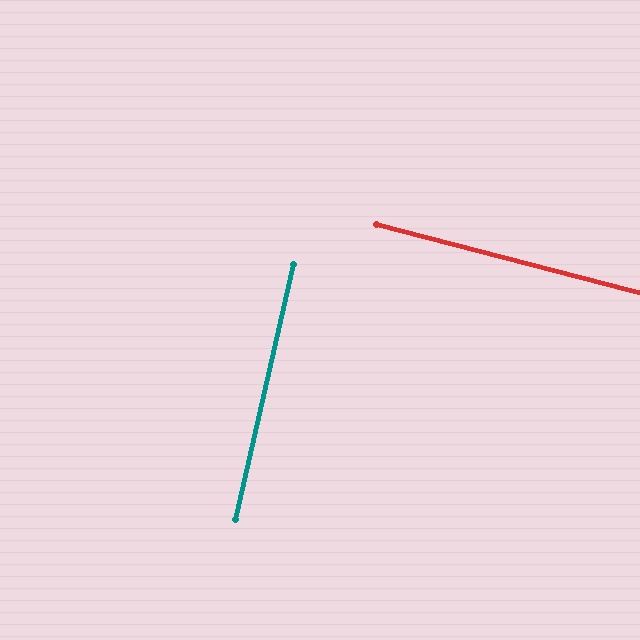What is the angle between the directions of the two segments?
Approximately 88 degrees.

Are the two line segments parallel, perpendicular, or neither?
Perpendicular — they meet at approximately 88°.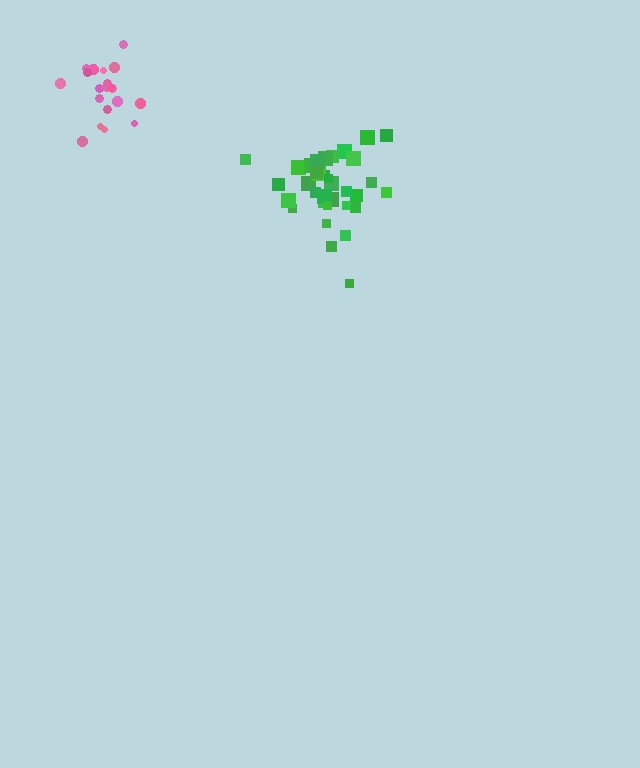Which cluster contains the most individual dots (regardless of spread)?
Green (35).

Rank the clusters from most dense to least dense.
green, pink.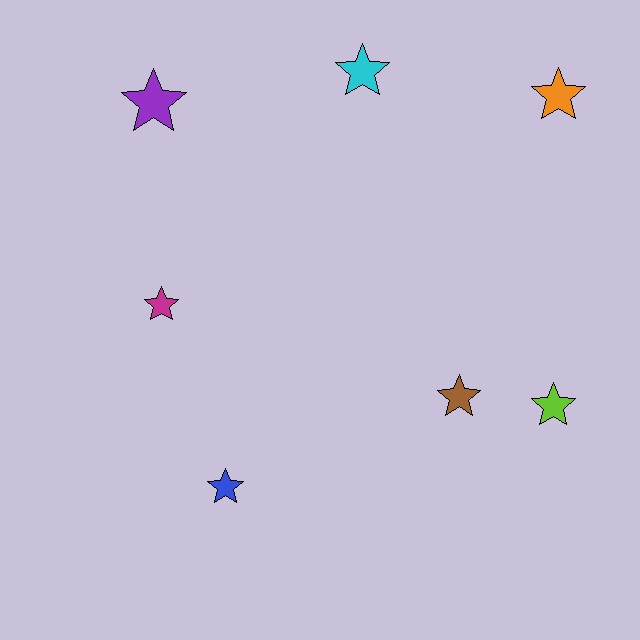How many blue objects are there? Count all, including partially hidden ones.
There is 1 blue object.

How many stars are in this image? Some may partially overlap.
There are 7 stars.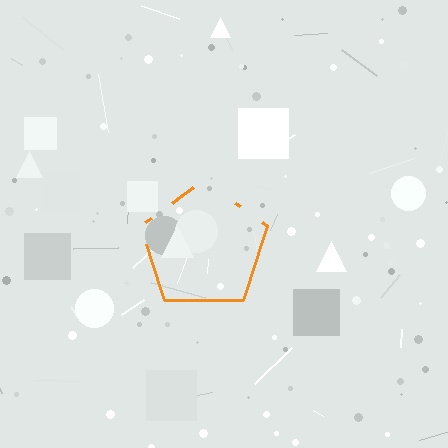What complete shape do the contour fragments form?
The contour fragments form a pentagon.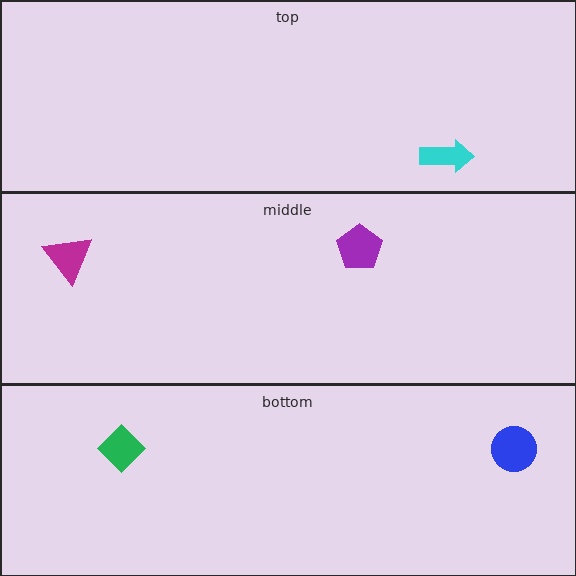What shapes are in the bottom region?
The blue circle, the green diamond.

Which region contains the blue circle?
The bottom region.